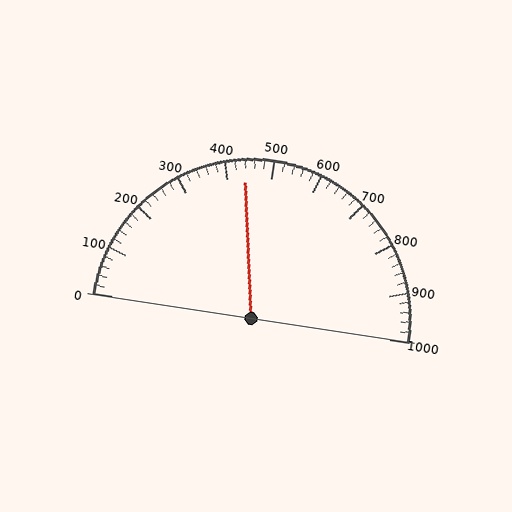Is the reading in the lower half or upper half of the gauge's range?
The reading is in the lower half of the range (0 to 1000).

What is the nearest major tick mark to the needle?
The nearest major tick mark is 400.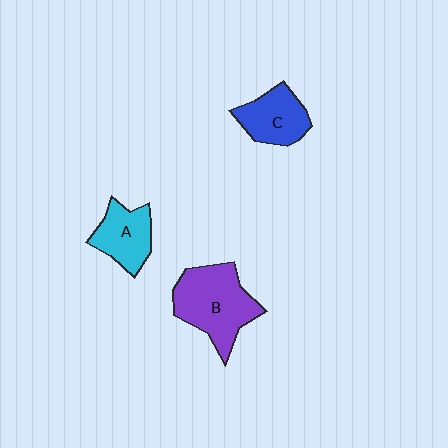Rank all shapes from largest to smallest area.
From largest to smallest: B (purple), C (blue), A (cyan).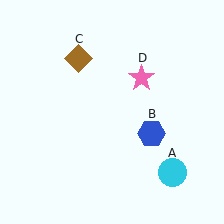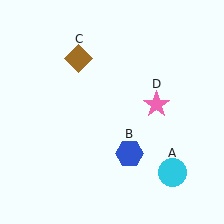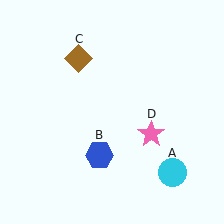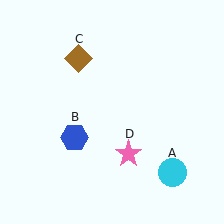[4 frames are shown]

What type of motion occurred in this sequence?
The blue hexagon (object B), pink star (object D) rotated clockwise around the center of the scene.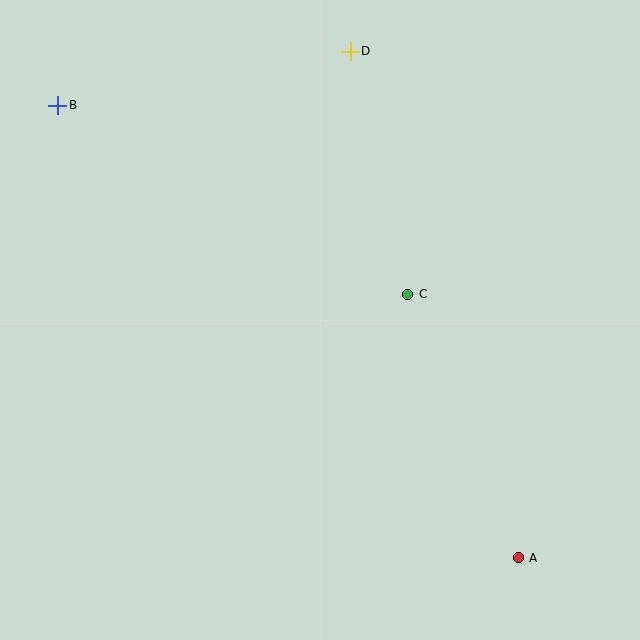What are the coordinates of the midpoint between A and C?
The midpoint between A and C is at (463, 426).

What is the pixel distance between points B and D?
The distance between B and D is 297 pixels.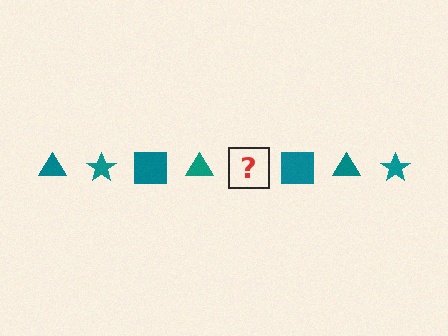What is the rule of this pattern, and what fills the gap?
The rule is that the pattern cycles through triangle, star, square shapes in teal. The gap should be filled with a teal star.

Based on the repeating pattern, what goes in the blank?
The blank should be a teal star.